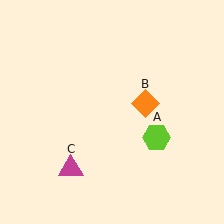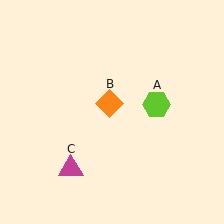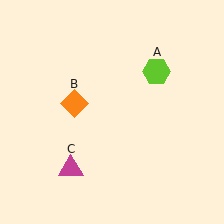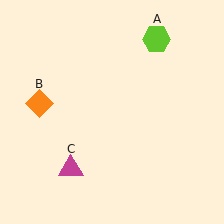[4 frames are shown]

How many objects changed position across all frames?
2 objects changed position: lime hexagon (object A), orange diamond (object B).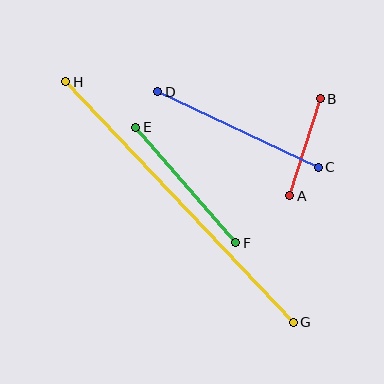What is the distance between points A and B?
The distance is approximately 102 pixels.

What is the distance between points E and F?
The distance is approximately 153 pixels.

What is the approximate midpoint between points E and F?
The midpoint is at approximately (186, 185) pixels.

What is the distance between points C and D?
The distance is approximately 177 pixels.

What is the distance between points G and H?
The distance is approximately 331 pixels.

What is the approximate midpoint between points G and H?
The midpoint is at approximately (179, 202) pixels.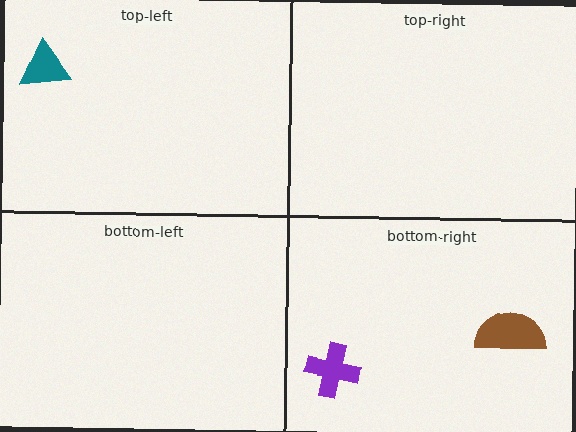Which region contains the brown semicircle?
The bottom-right region.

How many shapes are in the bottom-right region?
2.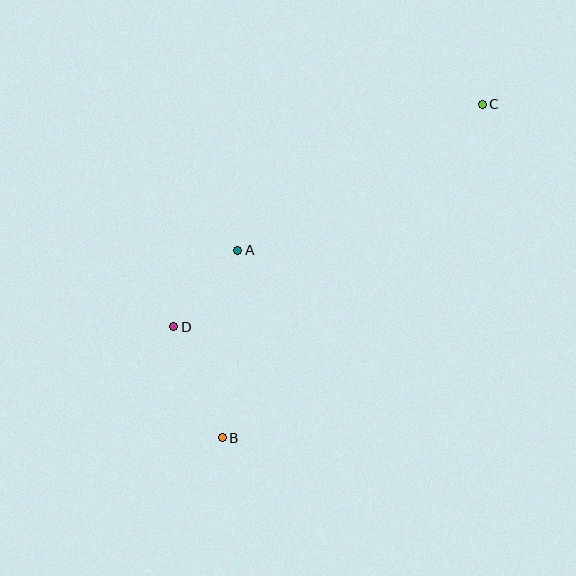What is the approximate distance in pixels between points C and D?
The distance between C and D is approximately 380 pixels.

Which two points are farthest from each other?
Points B and C are farthest from each other.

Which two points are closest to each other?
Points A and D are closest to each other.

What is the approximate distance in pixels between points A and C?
The distance between A and C is approximately 285 pixels.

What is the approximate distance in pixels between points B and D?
The distance between B and D is approximately 121 pixels.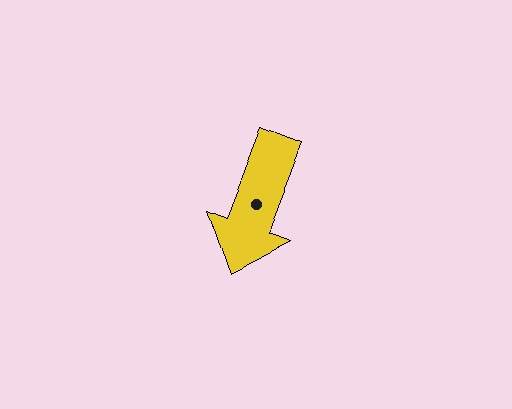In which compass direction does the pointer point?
South.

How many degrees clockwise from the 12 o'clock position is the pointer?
Approximately 201 degrees.